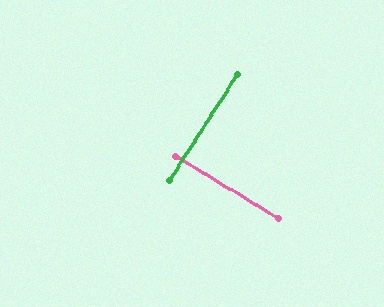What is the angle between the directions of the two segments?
Approximately 89 degrees.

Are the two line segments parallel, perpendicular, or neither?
Perpendicular — they meet at approximately 89°.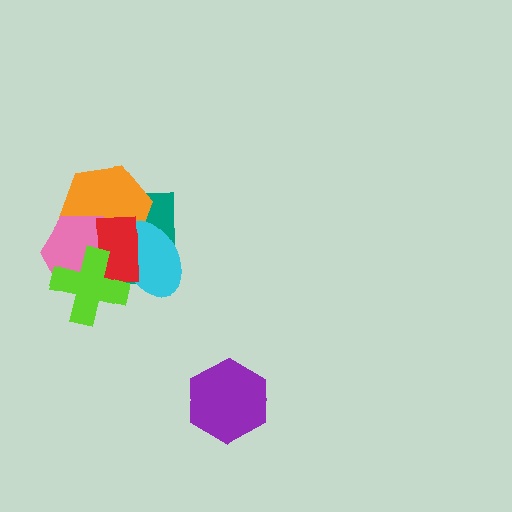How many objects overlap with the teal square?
5 objects overlap with the teal square.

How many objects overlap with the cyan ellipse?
5 objects overlap with the cyan ellipse.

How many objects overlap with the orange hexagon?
4 objects overlap with the orange hexagon.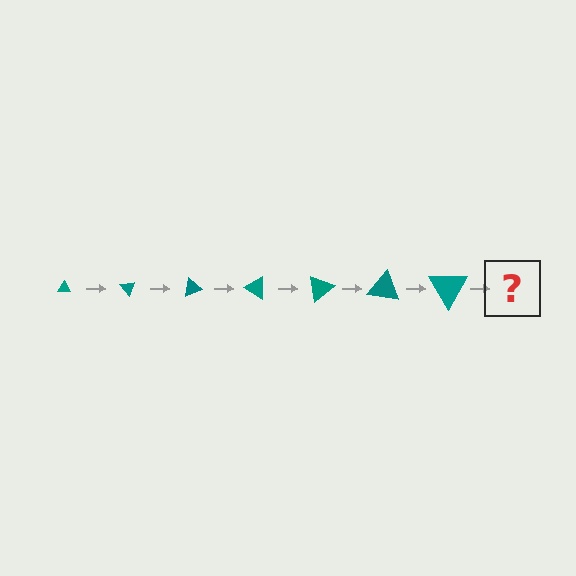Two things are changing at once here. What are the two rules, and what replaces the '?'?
The two rules are that the triangle grows larger each step and it rotates 50 degrees each step. The '?' should be a triangle, larger than the previous one and rotated 350 degrees from the start.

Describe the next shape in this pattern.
It should be a triangle, larger than the previous one and rotated 350 degrees from the start.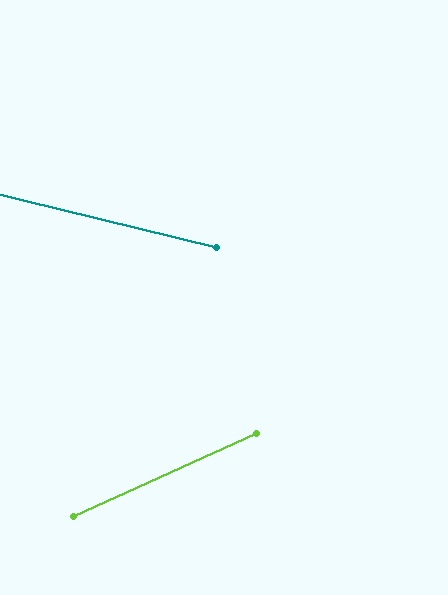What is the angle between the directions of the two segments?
Approximately 38 degrees.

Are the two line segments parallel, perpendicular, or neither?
Neither parallel nor perpendicular — they differ by about 38°.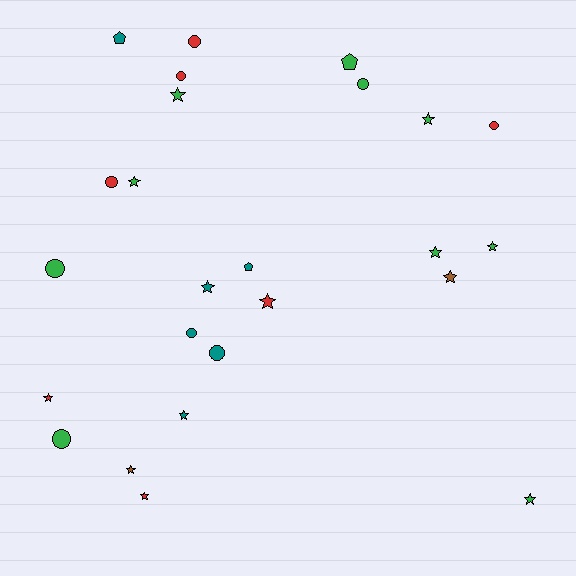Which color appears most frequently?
Green, with 10 objects.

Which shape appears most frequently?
Star, with 13 objects.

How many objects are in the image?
There are 25 objects.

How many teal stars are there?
There are 2 teal stars.